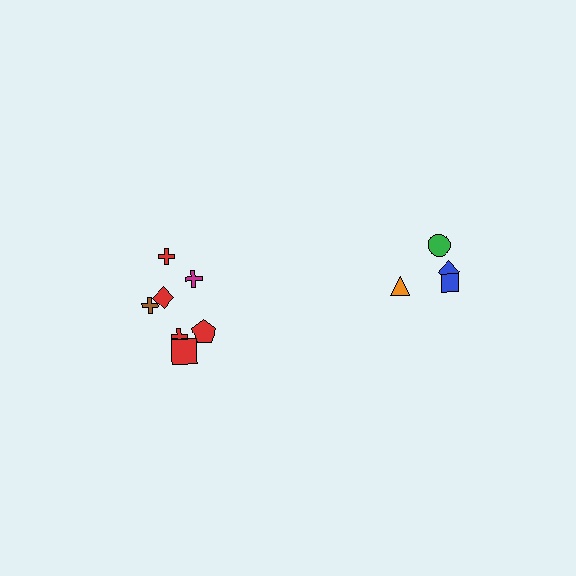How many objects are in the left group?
There are 7 objects.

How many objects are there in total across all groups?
There are 11 objects.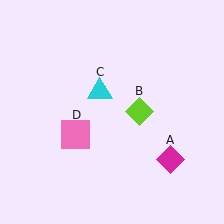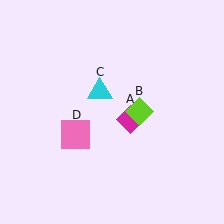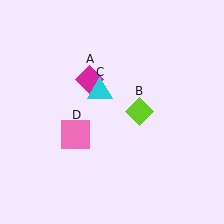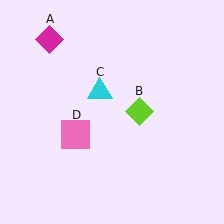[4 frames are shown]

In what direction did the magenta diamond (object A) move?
The magenta diamond (object A) moved up and to the left.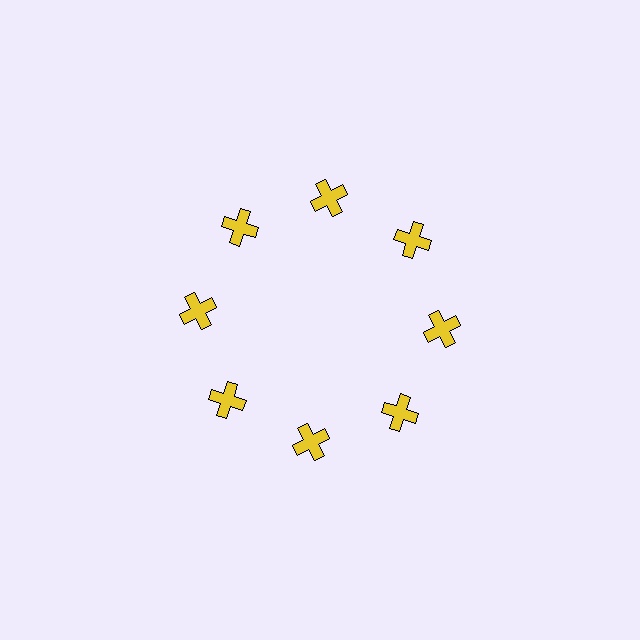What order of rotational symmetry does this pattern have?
This pattern has 8-fold rotational symmetry.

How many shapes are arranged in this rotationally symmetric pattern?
There are 8 shapes, arranged in 8 groups of 1.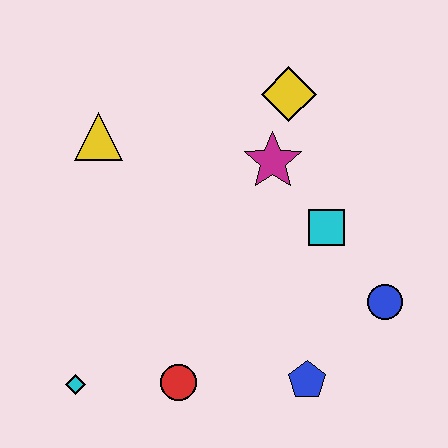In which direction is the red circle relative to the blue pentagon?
The red circle is to the left of the blue pentagon.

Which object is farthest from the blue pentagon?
The yellow triangle is farthest from the blue pentagon.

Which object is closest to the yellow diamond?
The magenta star is closest to the yellow diamond.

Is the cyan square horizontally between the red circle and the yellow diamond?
No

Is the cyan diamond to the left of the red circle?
Yes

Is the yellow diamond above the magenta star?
Yes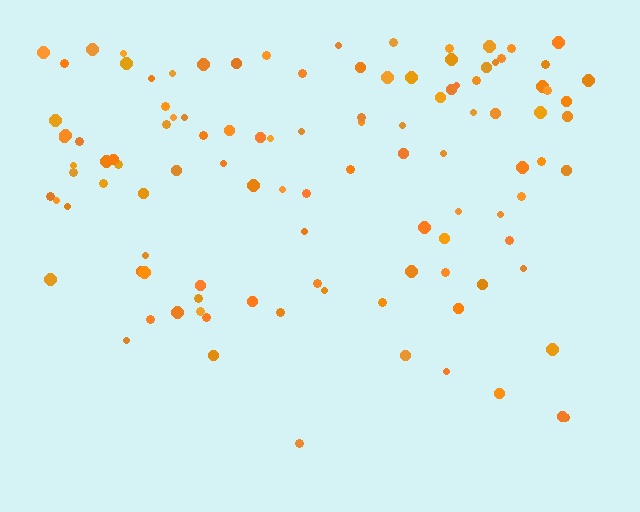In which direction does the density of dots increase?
From bottom to top, with the top side densest.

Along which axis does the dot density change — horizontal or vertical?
Vertical.